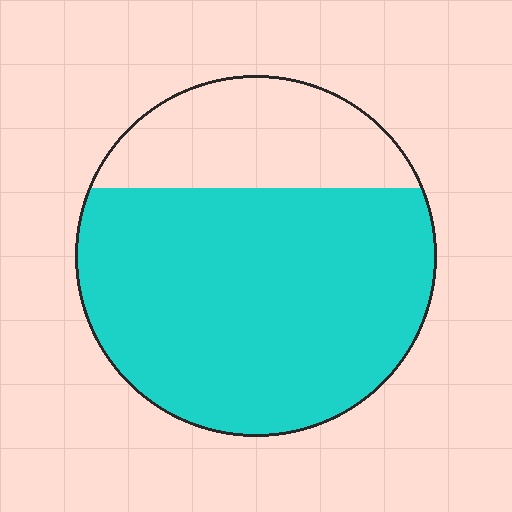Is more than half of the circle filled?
Yes.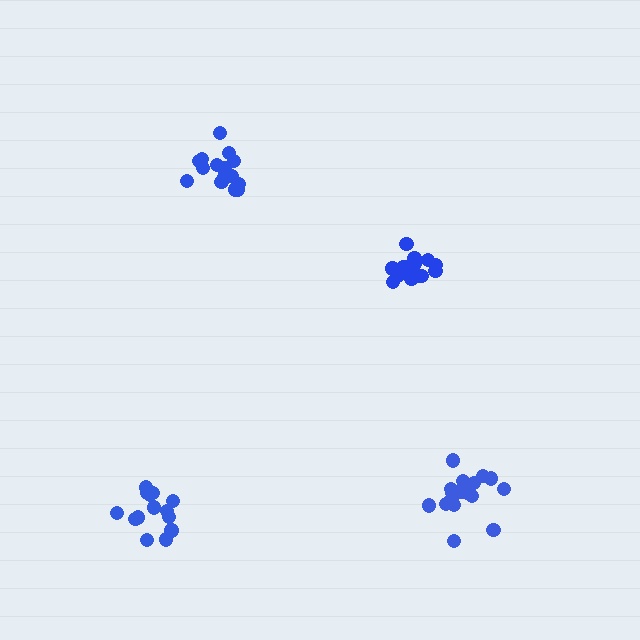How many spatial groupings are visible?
There are 4 spatial groupings.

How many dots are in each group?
Group 1: 15 dots, Group 2: 14 dots, Group 3: 16 dots, Group 4: 18 dots (63 total).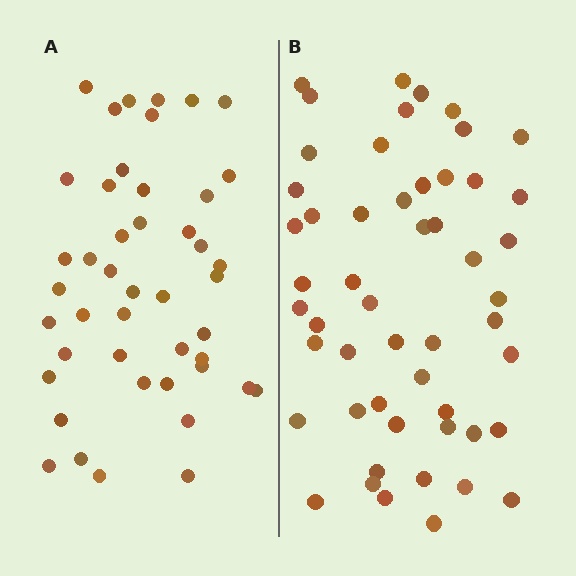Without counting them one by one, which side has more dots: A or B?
Region B (the right region) has more dots.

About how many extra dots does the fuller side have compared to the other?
Region B has roughly 8 or so more dots than region A.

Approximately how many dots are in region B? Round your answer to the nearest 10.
About 50 dots. (The exact count is 52, which rounds to 50.)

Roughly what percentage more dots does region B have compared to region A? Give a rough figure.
About 15% more.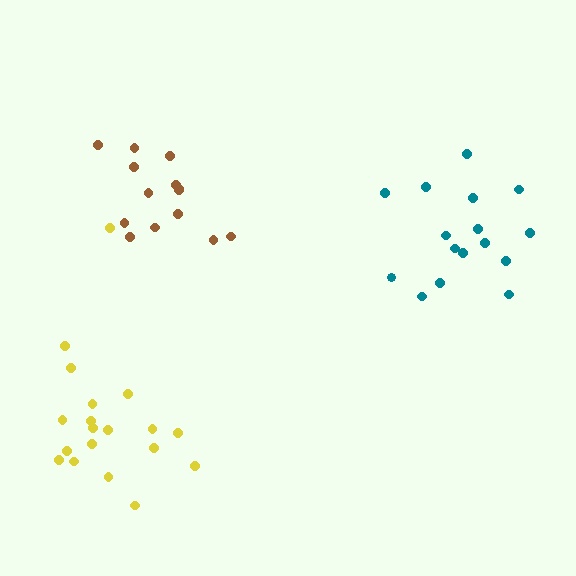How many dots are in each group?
Group 1: 16 dots, Group 2: 14 dots, Group 3: 19 dots (49 total).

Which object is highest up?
The brown cluster is topmost.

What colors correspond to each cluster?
The clusters are colored: teal, brown, yellow.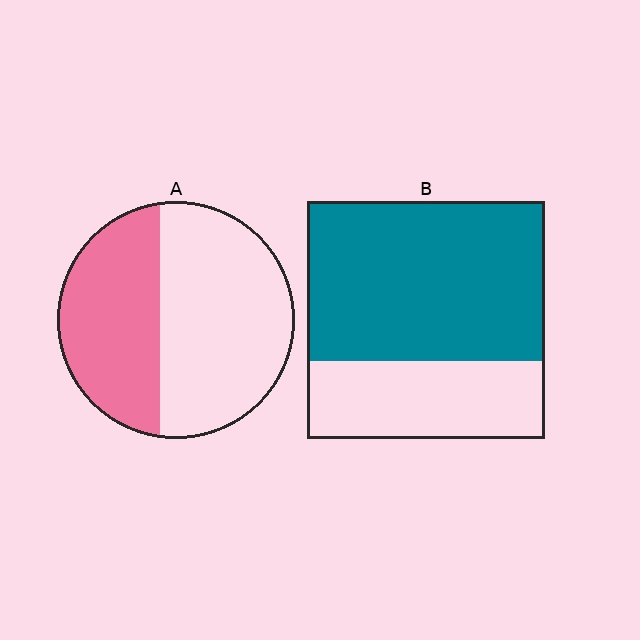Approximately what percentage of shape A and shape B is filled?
A is approximately 40% and B is approximately 65%.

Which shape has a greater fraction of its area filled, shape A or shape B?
Shape B.